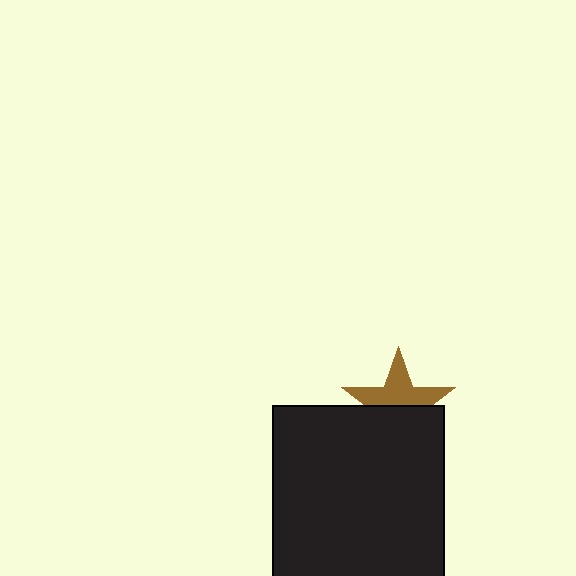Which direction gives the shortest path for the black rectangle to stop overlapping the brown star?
Moving down gives the shortest separation.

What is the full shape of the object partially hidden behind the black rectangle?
The partially hidden object is a brown star.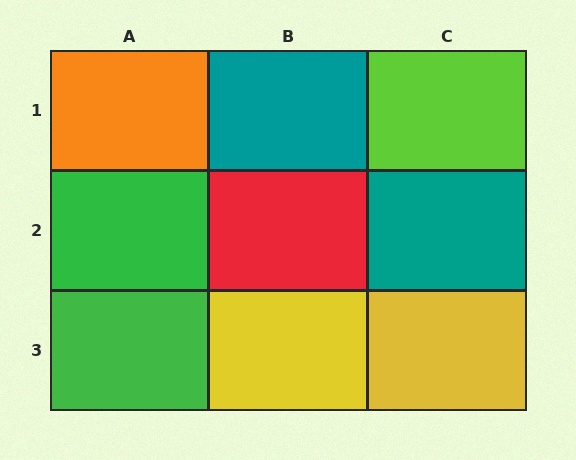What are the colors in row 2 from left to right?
Green, red, teal.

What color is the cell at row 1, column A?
Orange.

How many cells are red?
1 cell is red.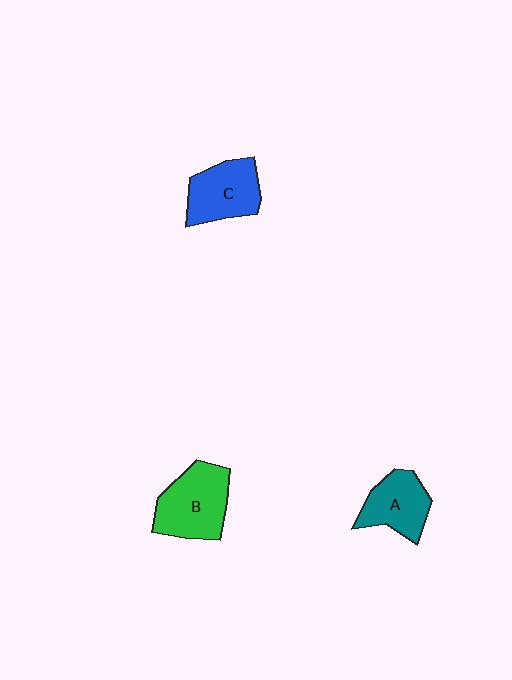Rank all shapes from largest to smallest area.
From largest to smallest: B (green), C (blue), A (teal).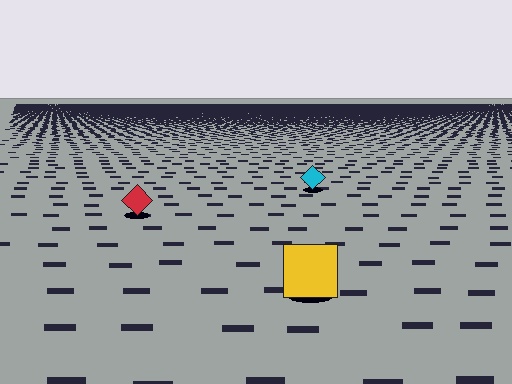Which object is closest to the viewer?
The yellow square is closest. The texture marks near it are larger and more spread out.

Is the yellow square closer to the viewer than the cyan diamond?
Yes. The yellow square is closer — you can tell from the texture gradient: the ground texture is coarser near it.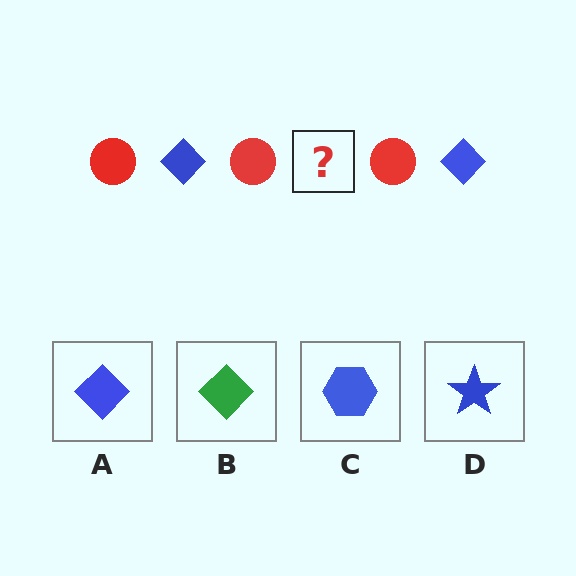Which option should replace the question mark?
Option A.